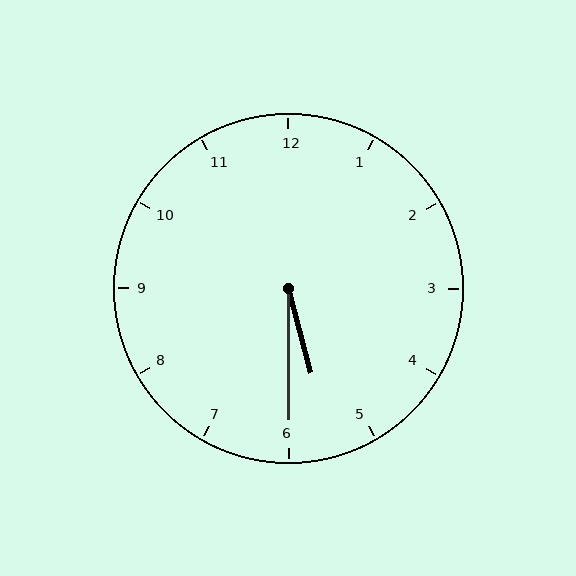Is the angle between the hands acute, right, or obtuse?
It is acute.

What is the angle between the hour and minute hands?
Approximately 15 degrees.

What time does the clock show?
5:30.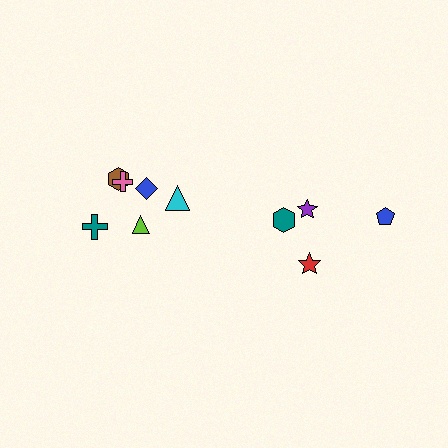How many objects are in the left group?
There are 6 objects.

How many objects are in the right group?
There are 4 objects.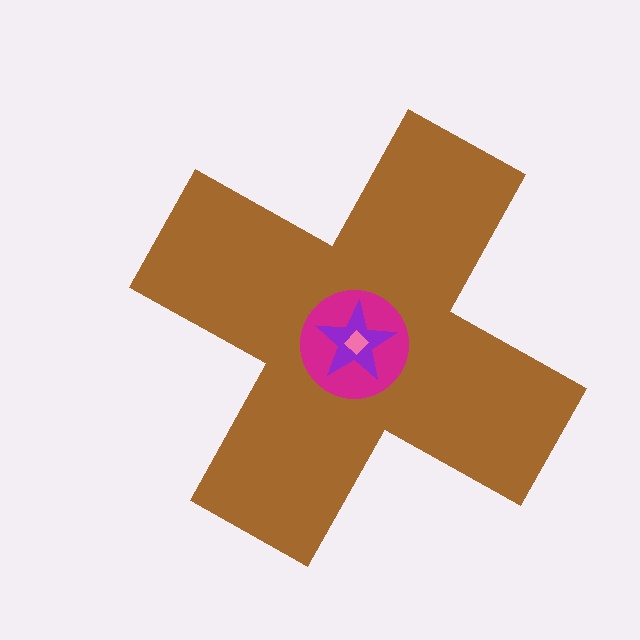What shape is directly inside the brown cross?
The magenta circle.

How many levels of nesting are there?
4.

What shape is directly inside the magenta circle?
The purple star.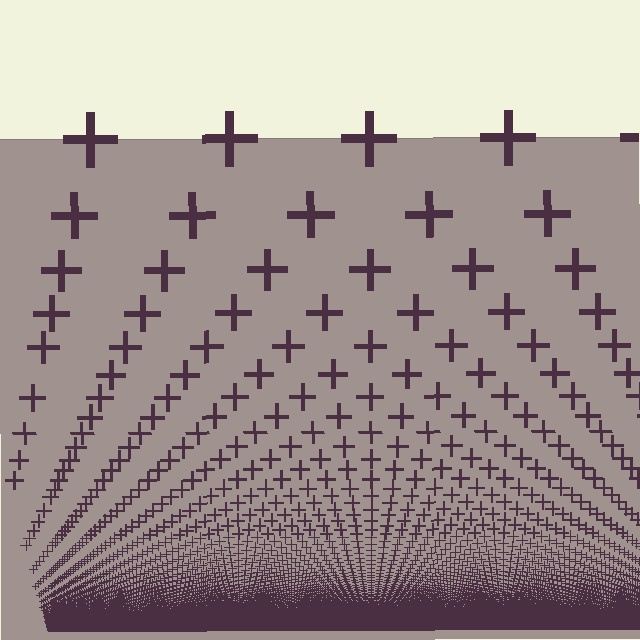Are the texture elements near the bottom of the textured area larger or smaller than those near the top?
Smaller. The gradient is inverted — elements near the bottom are smaller and denser.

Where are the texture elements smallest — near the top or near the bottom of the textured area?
Near the bottom.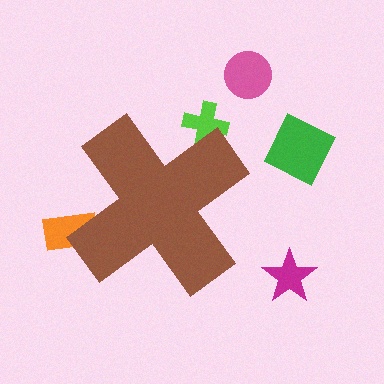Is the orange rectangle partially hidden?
Yes, the orange rectangle is partially hidden behind the brown cross.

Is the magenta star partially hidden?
No, the magenta star is fully visible.